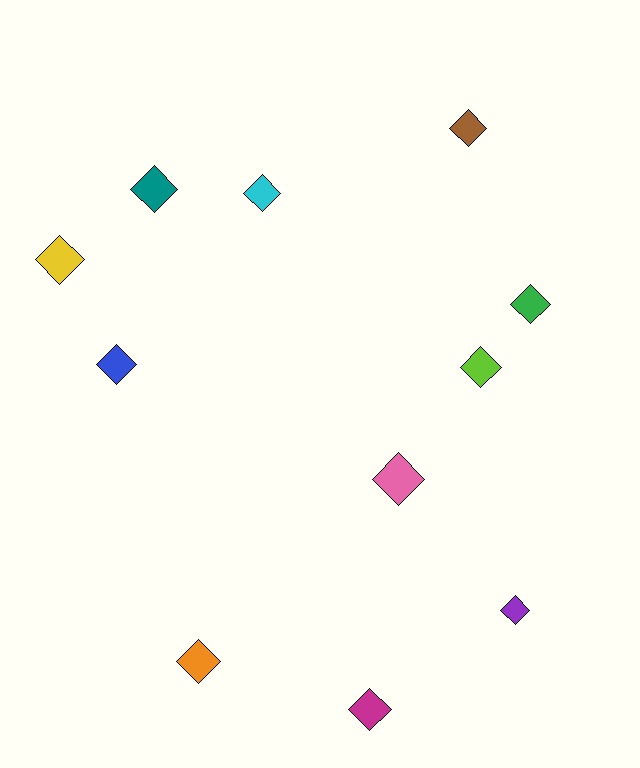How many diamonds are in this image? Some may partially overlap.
There are 11 diamonds.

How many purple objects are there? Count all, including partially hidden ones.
There is 1 purple object.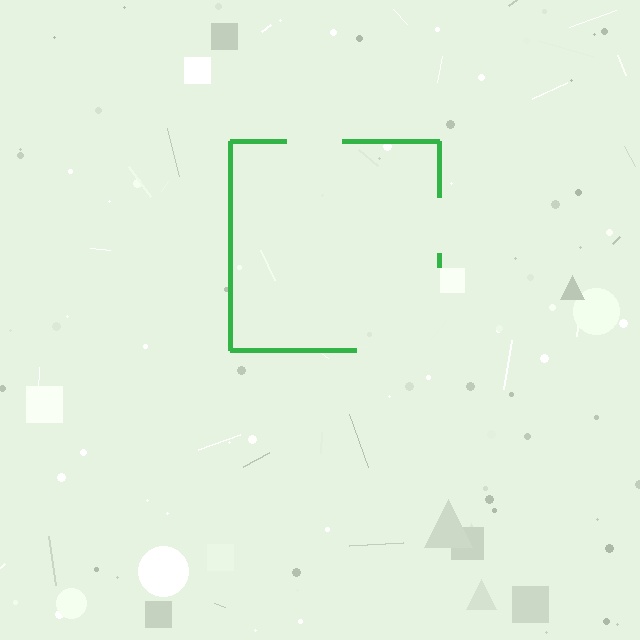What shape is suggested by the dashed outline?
The dashed outline suggests a square.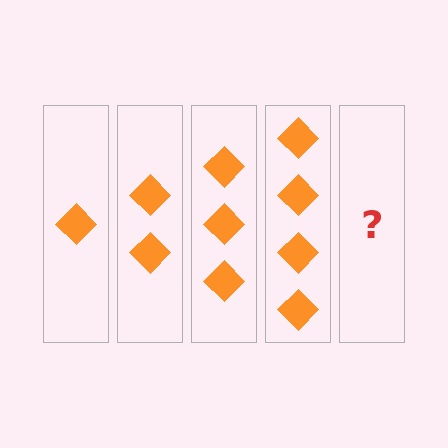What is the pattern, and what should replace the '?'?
The pattern is that each step adds one more diamond. The '?' should be 5 diamonds.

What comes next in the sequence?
The next element should be 5 diamonds.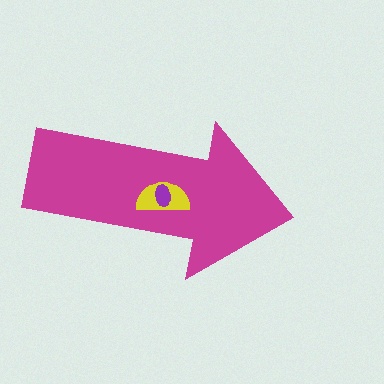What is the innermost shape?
The purple ellipse.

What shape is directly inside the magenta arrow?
The yellow semicircle.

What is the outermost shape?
The magenta arrow.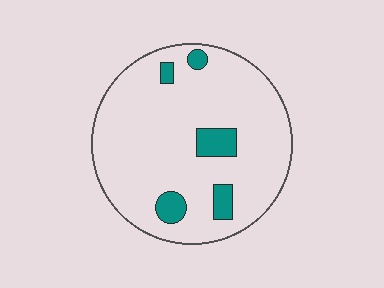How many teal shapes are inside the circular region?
5.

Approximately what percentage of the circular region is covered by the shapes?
Approximately 10%.